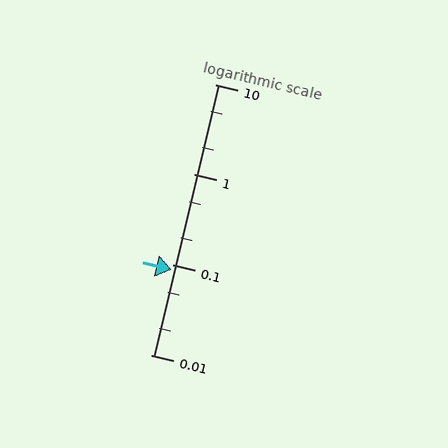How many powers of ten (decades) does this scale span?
The scale spans 3 decades, from 0.01 to 10.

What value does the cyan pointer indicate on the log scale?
The pointer indicates approximately 0.087.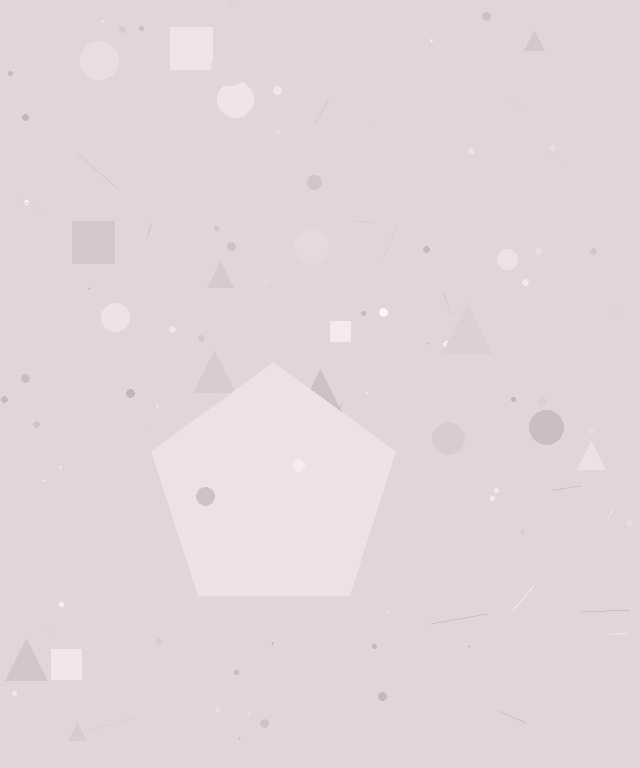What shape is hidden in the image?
A pentagon is hidden in the image.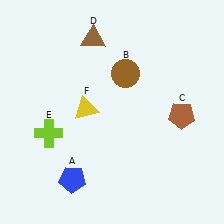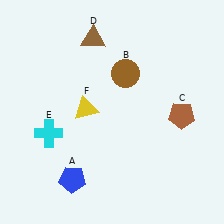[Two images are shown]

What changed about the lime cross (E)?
In Image 1, E is lime. In Image 2, it changed to cyan.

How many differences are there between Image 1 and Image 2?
There is 1 difference between the two images.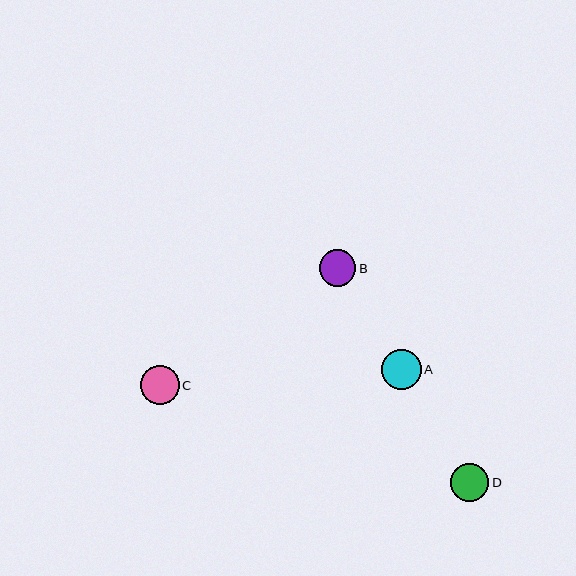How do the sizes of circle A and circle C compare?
Circle A and circle C are approximately the same size.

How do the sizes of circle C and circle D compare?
Circle C and circle D are approximately the same size.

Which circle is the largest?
Circle A is the largest with a size of approximately 39 pixels.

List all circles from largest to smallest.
From largest to smallest: A, C, D, B.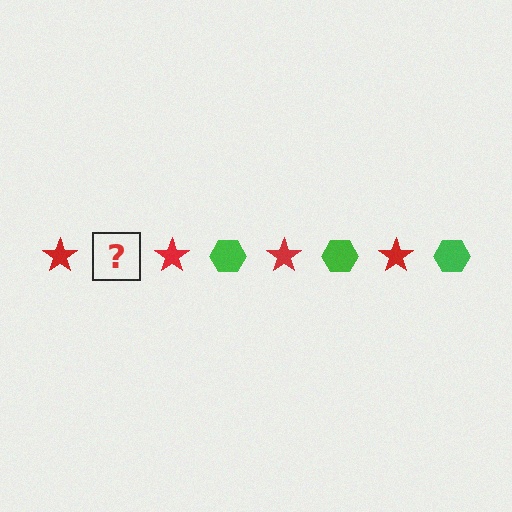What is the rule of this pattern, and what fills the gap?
The rule is that the pattern alternates between red star and green hexagon. The gap should be filled with a green hexagon.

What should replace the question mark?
The question mark should be replaced with a green hexagon.